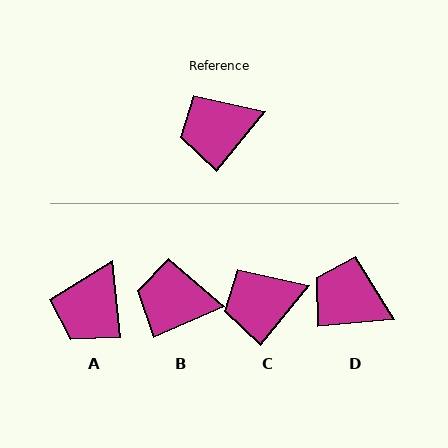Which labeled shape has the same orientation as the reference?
C.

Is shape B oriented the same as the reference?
No, it is off by about 28 degrees.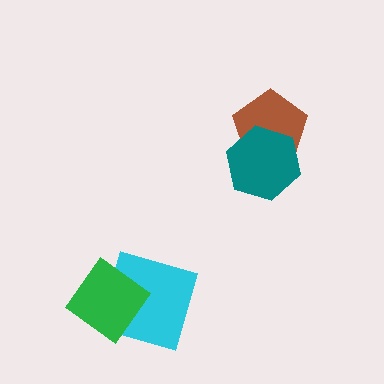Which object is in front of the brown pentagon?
The teal hexagon is in front of the brown pentagon.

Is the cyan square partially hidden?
Yes, it is partially covered by another shape.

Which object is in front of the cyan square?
The green diamond is in front of the cyan square.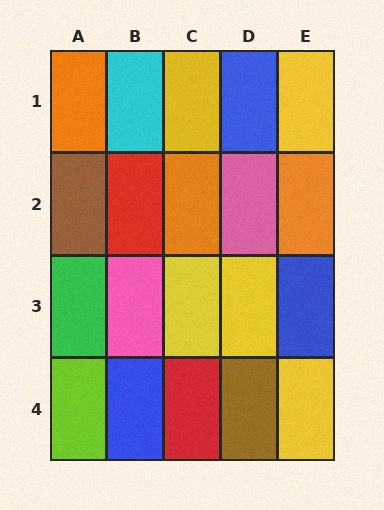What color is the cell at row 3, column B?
Pink.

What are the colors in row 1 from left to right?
Orange, cyan, yellow, blue, yellow.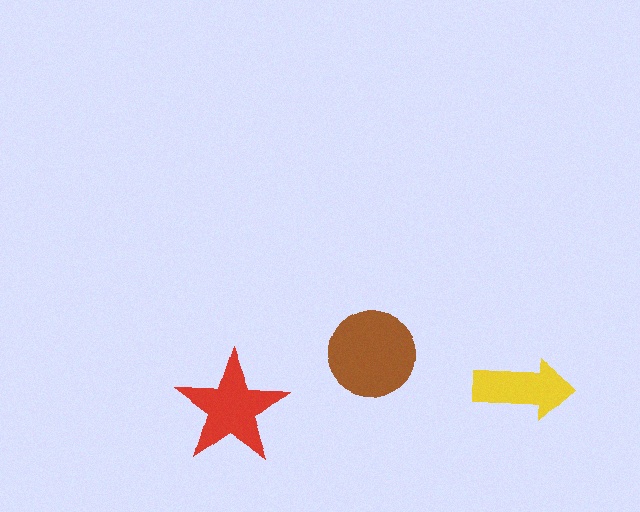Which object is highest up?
The brown circle is topmost.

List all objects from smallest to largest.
The yellow arrow, the red star, the brown circle.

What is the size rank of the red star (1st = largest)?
2nd.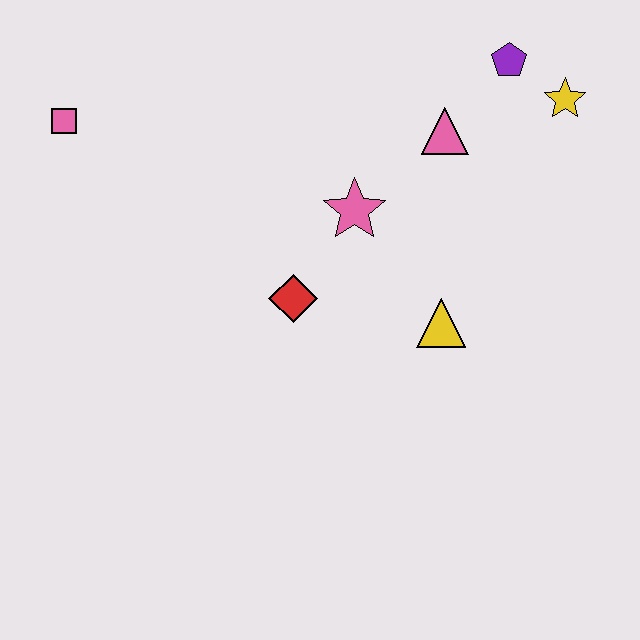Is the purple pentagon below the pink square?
No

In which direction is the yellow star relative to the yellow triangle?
The yellow star is above the yellow triangle.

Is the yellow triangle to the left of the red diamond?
No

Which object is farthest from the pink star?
The pink square is farthest from the pink star.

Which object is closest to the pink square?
The red diamond is closest to the pink square.